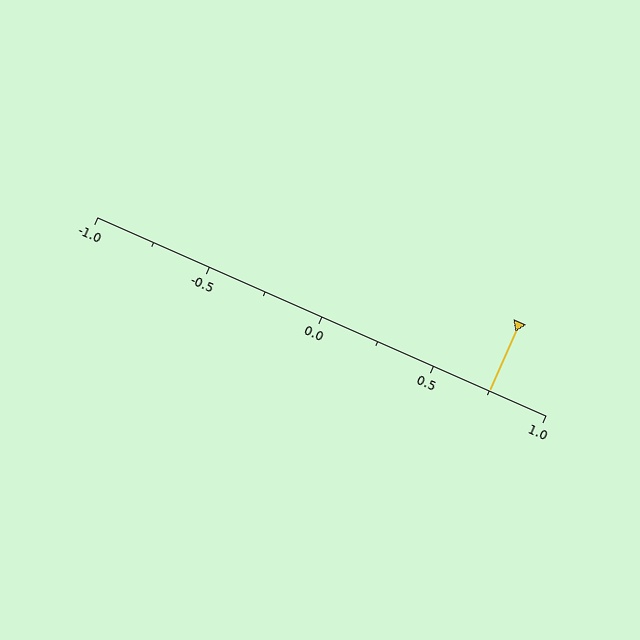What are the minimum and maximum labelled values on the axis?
The axis runs from -1.0 to 1.0.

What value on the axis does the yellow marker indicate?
The marker indicates approximately 0.75.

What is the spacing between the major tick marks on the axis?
The major ticks are spaced 0.5 apart.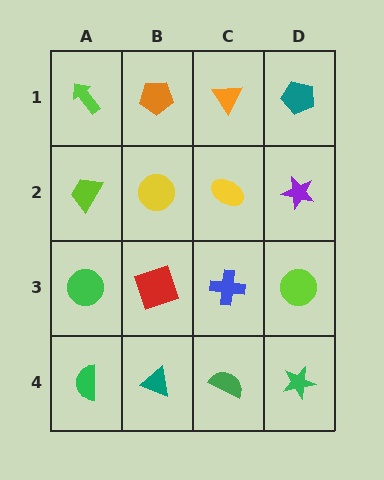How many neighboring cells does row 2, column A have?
3.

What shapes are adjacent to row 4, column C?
A blue cross (row 3, column C), a teal triangle (row 4, column B), a green star (row 4, column D).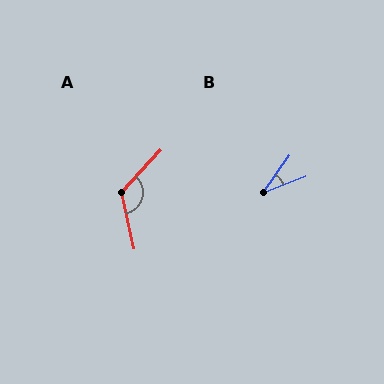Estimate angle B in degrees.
Approximately 33 degrees.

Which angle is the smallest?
B, at approximately 33 degrees.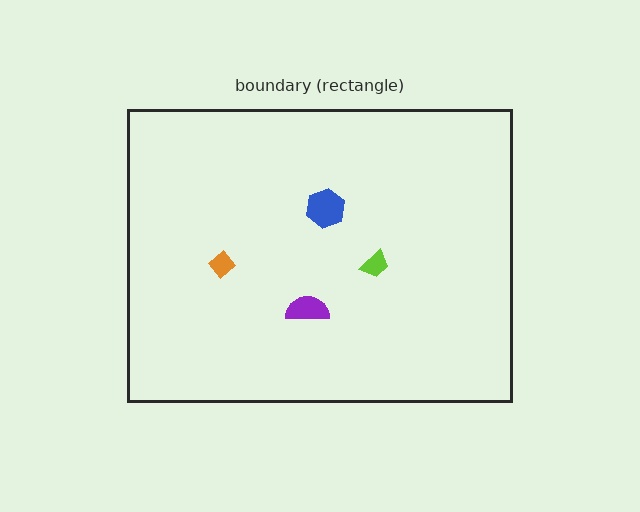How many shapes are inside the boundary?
4 inside, 0 outside.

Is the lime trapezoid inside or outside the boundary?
Inside.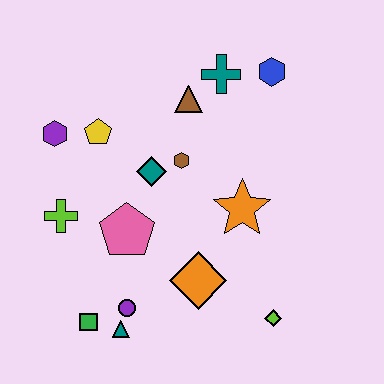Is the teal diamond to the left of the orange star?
Yes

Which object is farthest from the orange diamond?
The blue hexagon is farthest from the orange diamond.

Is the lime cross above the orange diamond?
Yes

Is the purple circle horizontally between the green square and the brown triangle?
Yes